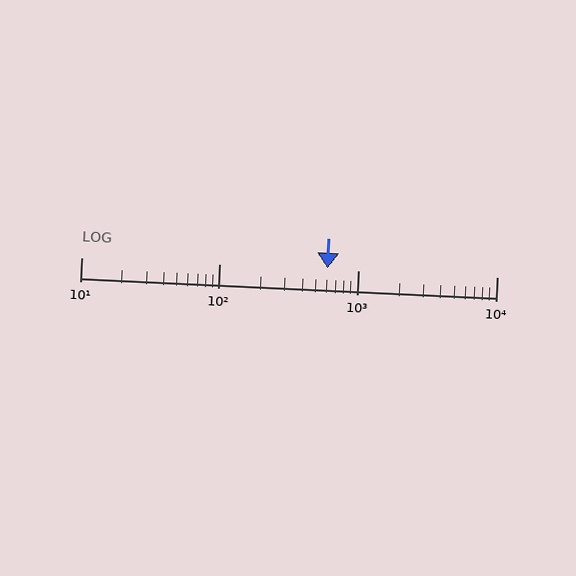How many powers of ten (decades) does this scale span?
The scale spans 3 decades, from 10 to 10000.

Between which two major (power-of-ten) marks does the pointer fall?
The pointer is between 100 and 1000.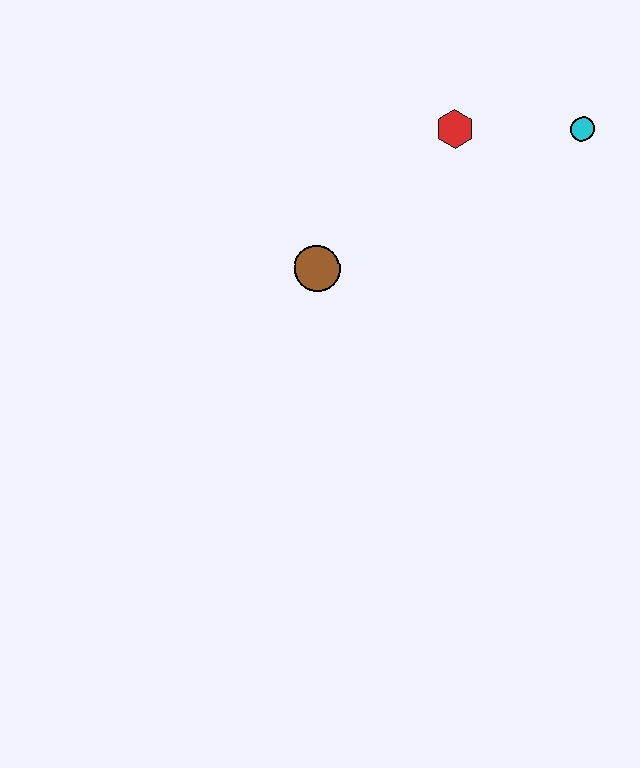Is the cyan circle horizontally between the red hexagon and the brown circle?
No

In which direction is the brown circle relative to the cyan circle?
The brown circle is to the left of the cyan circle.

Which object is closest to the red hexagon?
The cyan circle is closest to the red hexagon.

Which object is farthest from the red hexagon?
The brown circle is farthest from the red hexagon.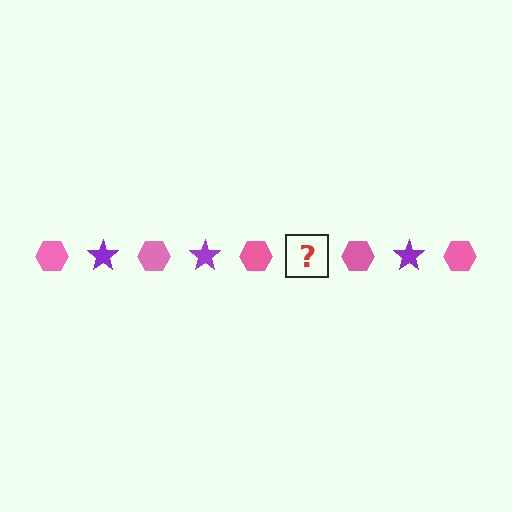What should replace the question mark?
The question mark should be replaced with a purple star.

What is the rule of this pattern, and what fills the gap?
The rule is that the pattern alternates between pink hexagon and purple star. The gap should be filled with a purple star.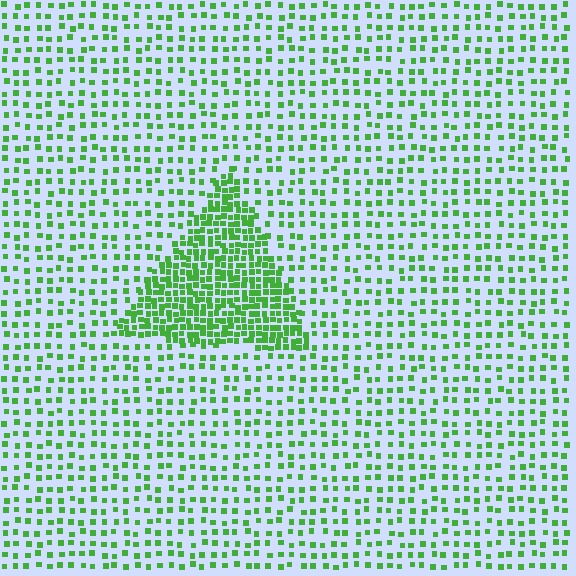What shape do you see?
I see a triangle.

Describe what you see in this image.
The image contains small green elements arranged at two different densities. A triangle-shaped region is visible where the elements are more densely packed than the surrounding area.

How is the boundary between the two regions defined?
The boundary is defined by a change in element density (approximately 2.5x ratio). All elements are the same color, size, and shape.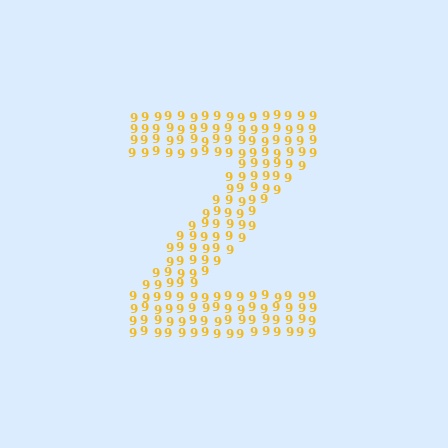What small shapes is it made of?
It is made of small digit 9's.